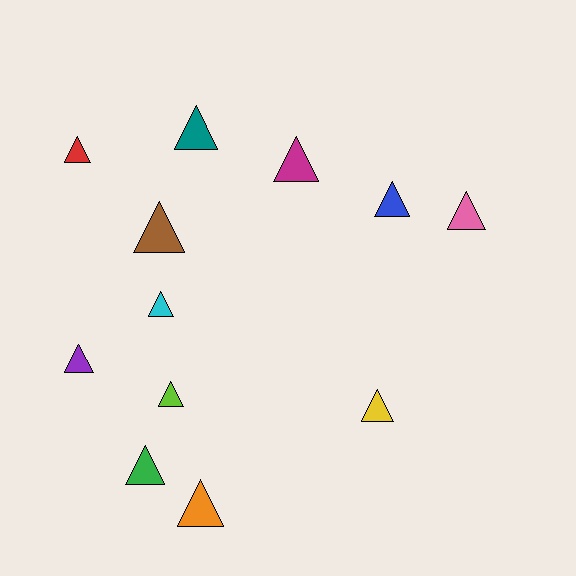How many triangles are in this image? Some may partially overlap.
There are 12 triangles.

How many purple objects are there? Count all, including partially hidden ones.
There is 1 purple object.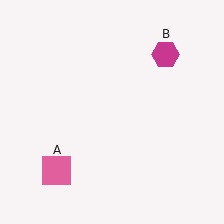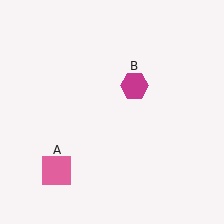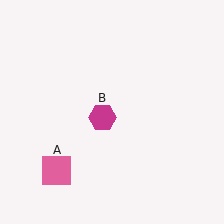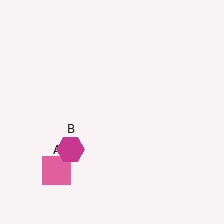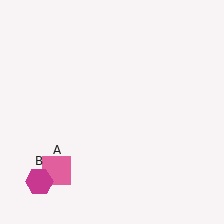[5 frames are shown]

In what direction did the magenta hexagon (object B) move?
The magenta hexagon (object B) moved down and to the left.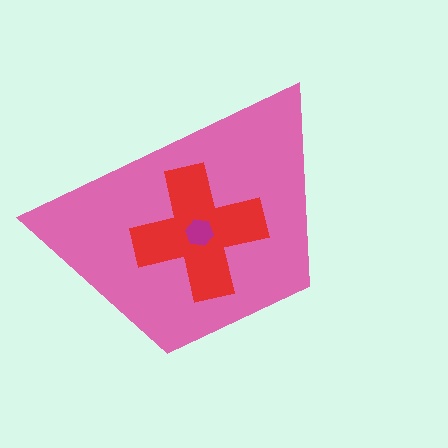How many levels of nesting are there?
3.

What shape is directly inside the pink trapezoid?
The red cross.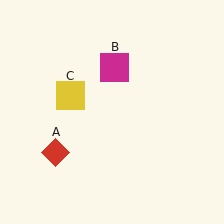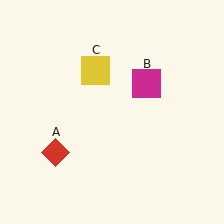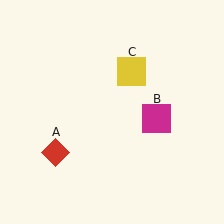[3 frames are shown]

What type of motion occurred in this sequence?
The magenta square (object B), yellow square (object C) rotated clockwise around the center of the scene.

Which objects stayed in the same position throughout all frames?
Red diamond (object A) remained stationary.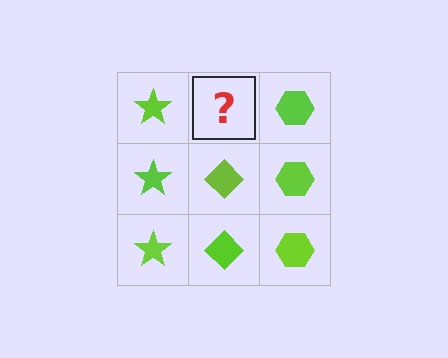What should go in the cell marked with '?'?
The missing cell should contain a lime diamond.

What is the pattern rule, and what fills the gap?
The rule is that each column has a consistent shape. The gap should be filled with a lime diamond.